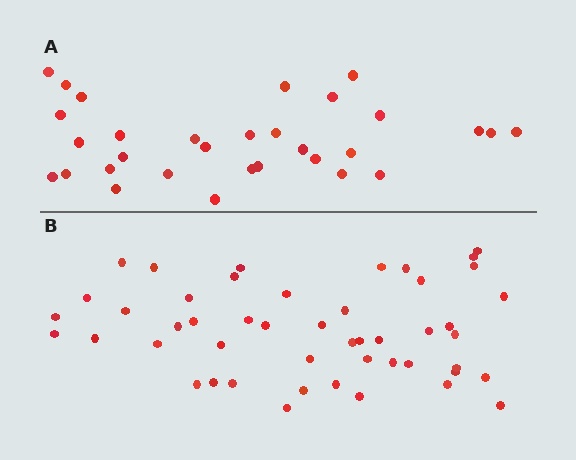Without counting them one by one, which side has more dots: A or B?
Region B (the bottom region) has more dots.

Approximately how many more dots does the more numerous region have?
Region B has approximately 15 more dots than region A.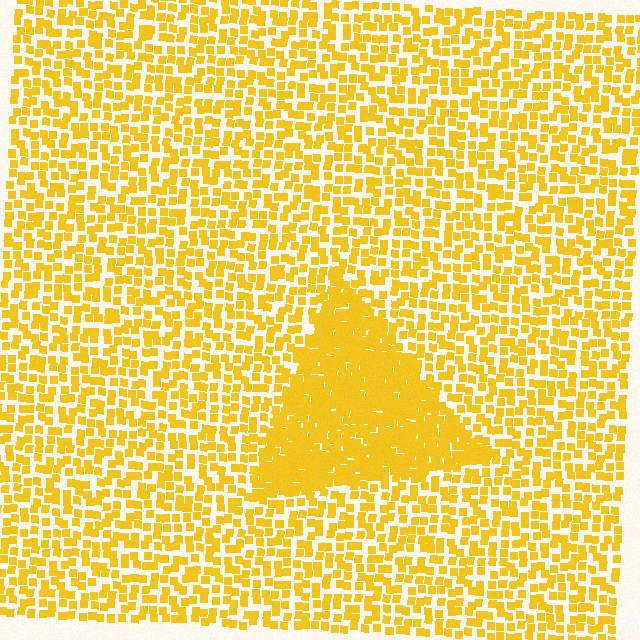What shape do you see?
I see a triangle.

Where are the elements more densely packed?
The elements are more densely packed inside the triangle boundary.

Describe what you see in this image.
The image contains small yellow elements arranged at two different densities. A triangle-shaped region is visible where the elements are more densely packed than the surrounding area.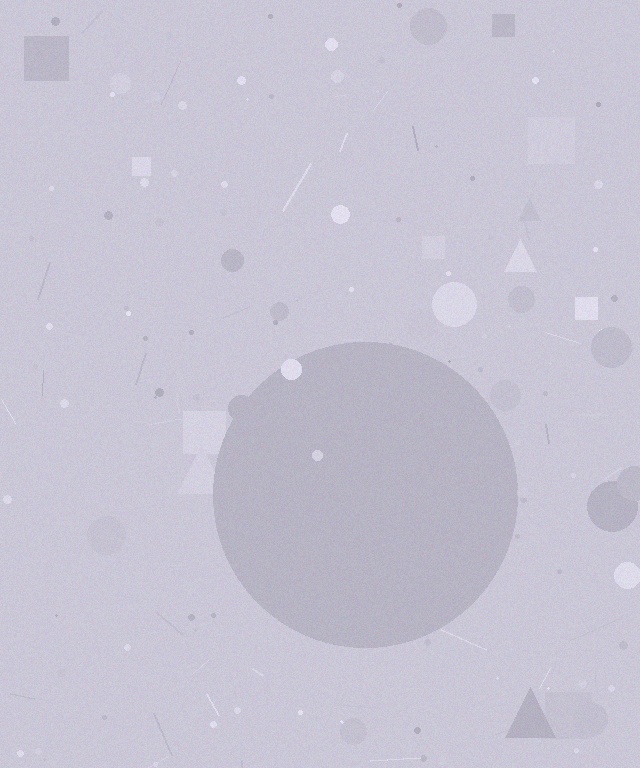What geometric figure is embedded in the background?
A circle is embedded in the background.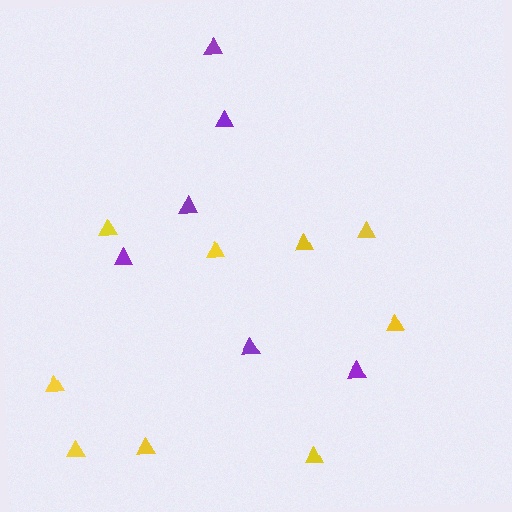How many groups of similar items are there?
There are 2 groups: one group of yellow triangles (9) and one group of purple triangles (6).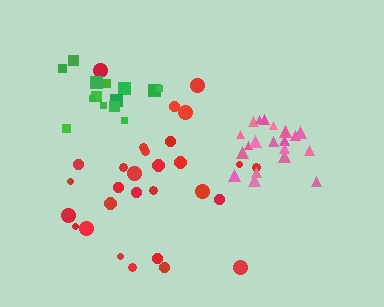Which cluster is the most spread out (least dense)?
Red.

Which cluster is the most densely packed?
Pink.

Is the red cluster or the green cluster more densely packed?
Green.